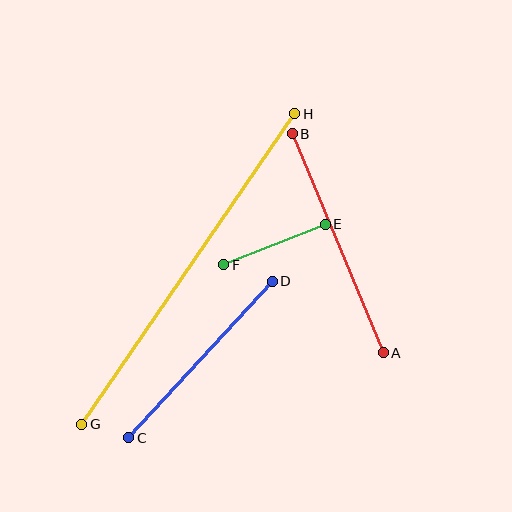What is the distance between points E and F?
The distance is approximately 109 pixels.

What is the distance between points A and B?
The distance is approximately 237 pixels.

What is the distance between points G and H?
The distance is approximately 376 pixels.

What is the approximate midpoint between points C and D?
The midpoint is at approximately (200, 360) pixels.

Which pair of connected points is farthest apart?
Points G and H are farthest apart.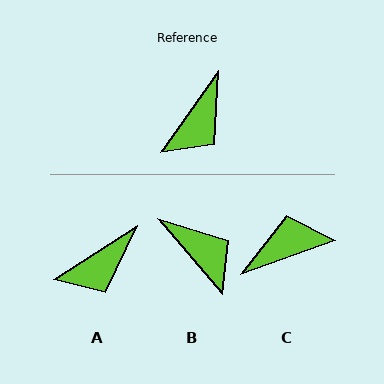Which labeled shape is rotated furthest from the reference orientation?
C, about 145 degrees away.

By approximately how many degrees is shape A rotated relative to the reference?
Approximately 22 degrees clockwise.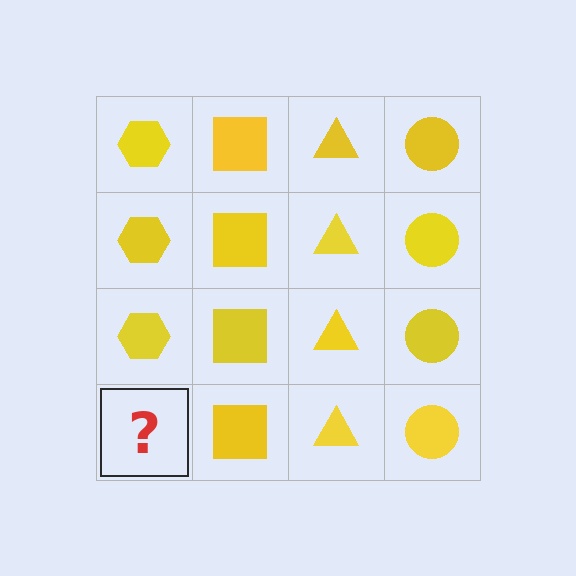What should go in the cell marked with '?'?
The missing cell should contain a yellow hexagon.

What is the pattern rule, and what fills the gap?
The rule is that each column has a consistent shape. The gap should be filled with a yellow hexagon.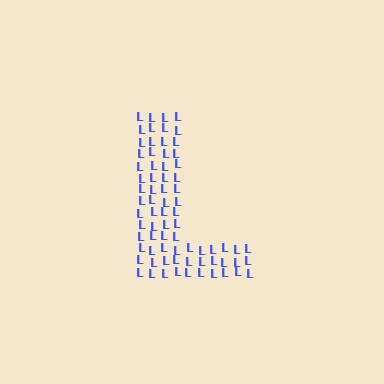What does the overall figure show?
The overall figure shows the letter L.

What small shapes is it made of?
It is made of small letter L's.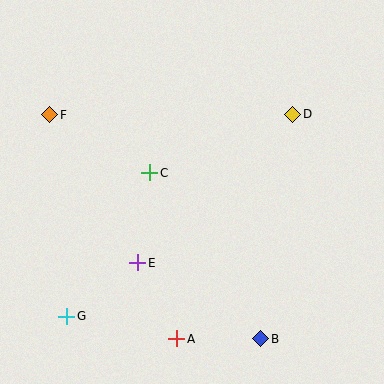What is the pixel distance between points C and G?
The distance between C and G is 166 pixels.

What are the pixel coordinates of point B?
Point B is at (261, 339).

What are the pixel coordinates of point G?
Point G is at (67, 316).